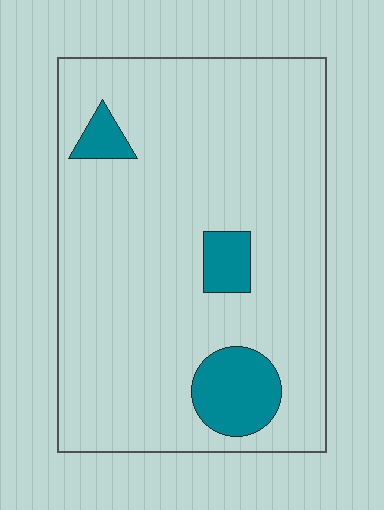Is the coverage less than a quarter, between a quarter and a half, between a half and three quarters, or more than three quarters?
Less than a quarter.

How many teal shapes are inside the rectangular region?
3.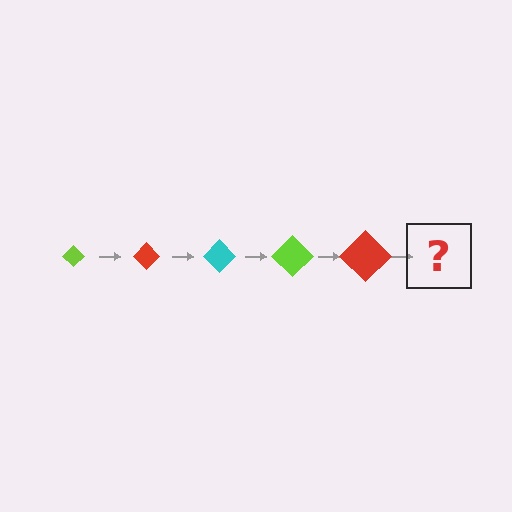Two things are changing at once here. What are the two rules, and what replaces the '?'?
The two rules are that the diamond grows larger each step and the color cycles through lime, red, and cyan. The '?' should be a cyan diamond, larger than the previous one.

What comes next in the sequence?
The next element should be a cyan diamond, larger than the previous one.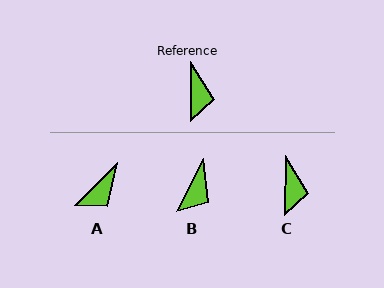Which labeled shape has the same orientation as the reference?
C.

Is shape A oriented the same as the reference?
No, it is off by about 44 degrees.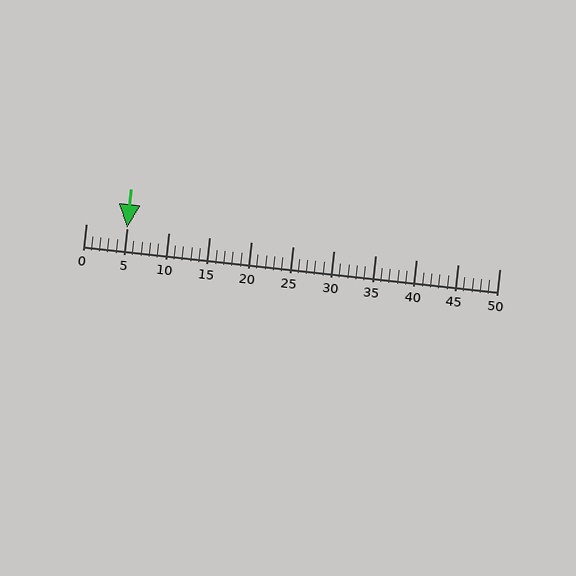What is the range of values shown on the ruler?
The ruler shows values from 0 to 50.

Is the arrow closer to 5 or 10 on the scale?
The arrow is closer to 5.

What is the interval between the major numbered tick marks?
The major tick marks are spaced 5 units apart.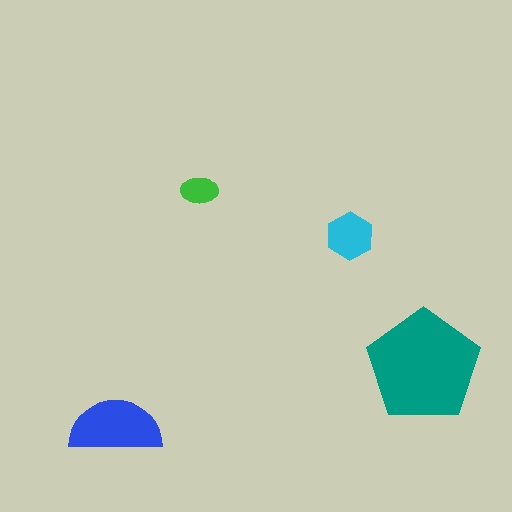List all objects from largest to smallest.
The teal pentagon, the blue semicircle, the cyan hexagon, the green ellipse.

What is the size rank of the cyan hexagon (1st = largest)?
3rd.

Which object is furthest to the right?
The teal pentagon is rightmost.